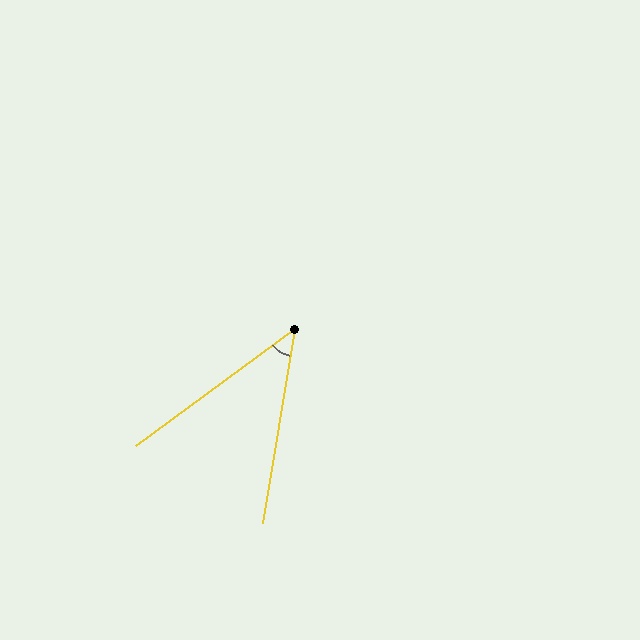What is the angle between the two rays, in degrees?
Approximately 44 degrees.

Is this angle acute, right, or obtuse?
It is acute.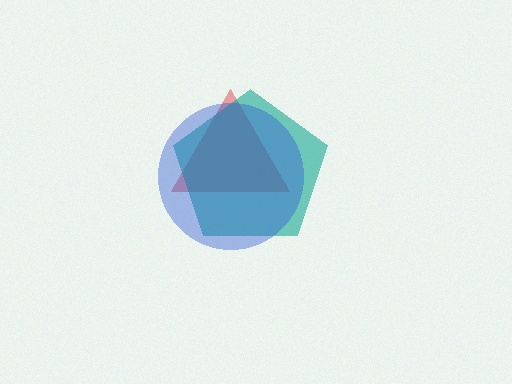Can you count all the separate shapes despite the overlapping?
Yes, there are 3 separate shapes.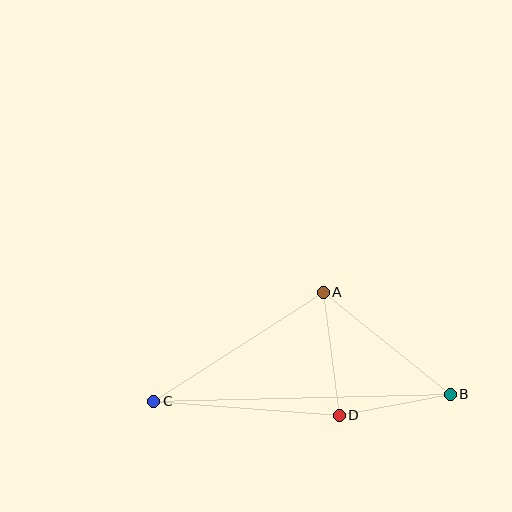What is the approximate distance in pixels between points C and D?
The distance between C and D is approximately 186 pixels.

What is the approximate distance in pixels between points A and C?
The distance between A and C is approximately 202 pixels.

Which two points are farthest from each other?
Points B and C are farthest from each other.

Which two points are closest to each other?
Points B and D are closest to each other.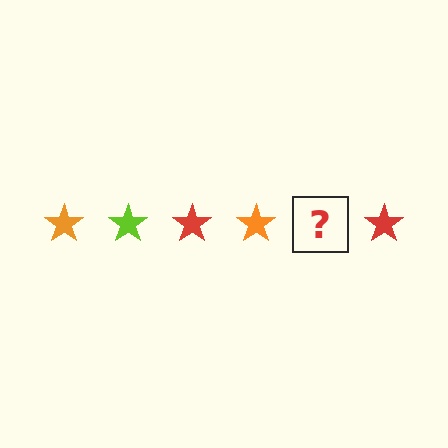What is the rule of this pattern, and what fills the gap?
The rule is that the pattern cycles through orange, lime, red stars. The gap should be filled with a lime star.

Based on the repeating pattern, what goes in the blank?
The blank should be a lime star.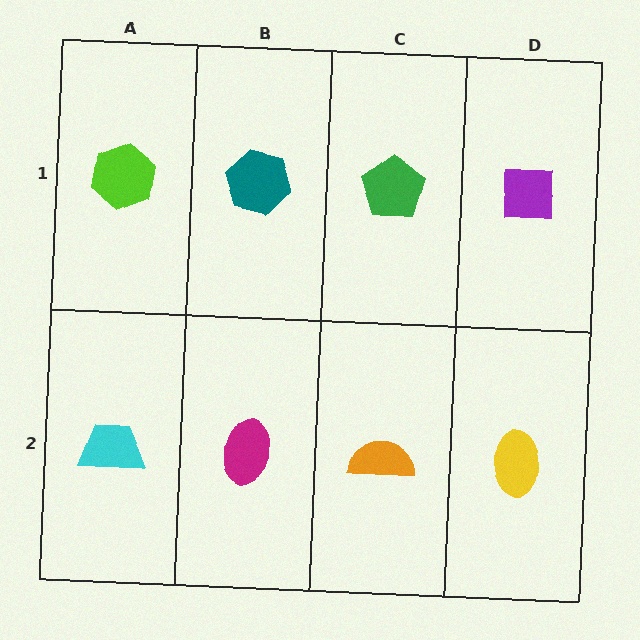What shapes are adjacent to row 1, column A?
A cyan trapezoid (row 2, column A), a teal hexagon (row 1, column B).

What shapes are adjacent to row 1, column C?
An orange semicircle (row 2, column C), a teal hexagon (row 1, column B), a purple square (row 1, column D).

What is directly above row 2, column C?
A green pentagon.